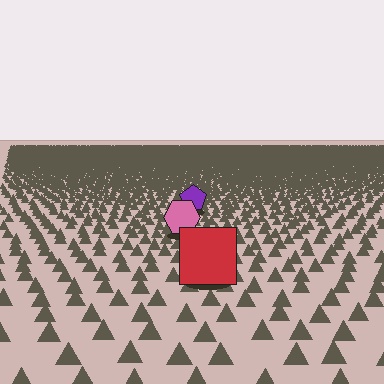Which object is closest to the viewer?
The red square is closest. The texture marks near it are larger and more spread out.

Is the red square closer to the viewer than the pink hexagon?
Yes. The red square is closer — you can tell from the texture gradient: the ground texture is coarser near it.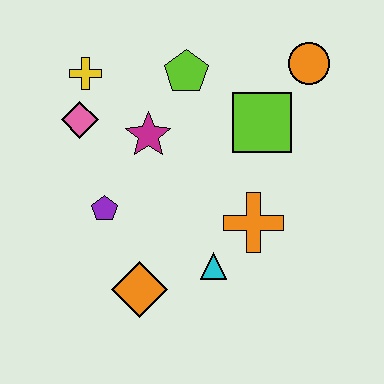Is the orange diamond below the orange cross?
Yes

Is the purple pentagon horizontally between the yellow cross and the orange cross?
Yes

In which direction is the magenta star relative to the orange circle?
The magenta star is to the left of the orange circle.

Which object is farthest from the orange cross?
The yellow cross is farthest from the orange cross.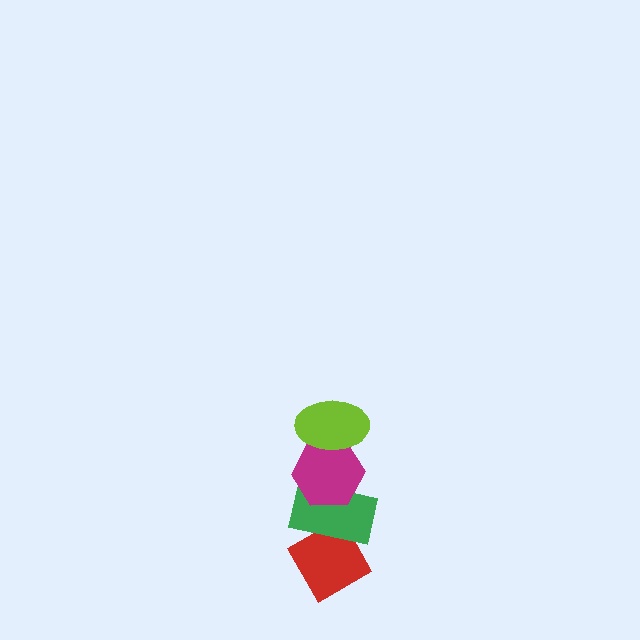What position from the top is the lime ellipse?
The lime ellipse is 1st from the top.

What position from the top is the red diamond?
The red diamond is 4th from the top.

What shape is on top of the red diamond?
The green rectangle is on top of the red diamond.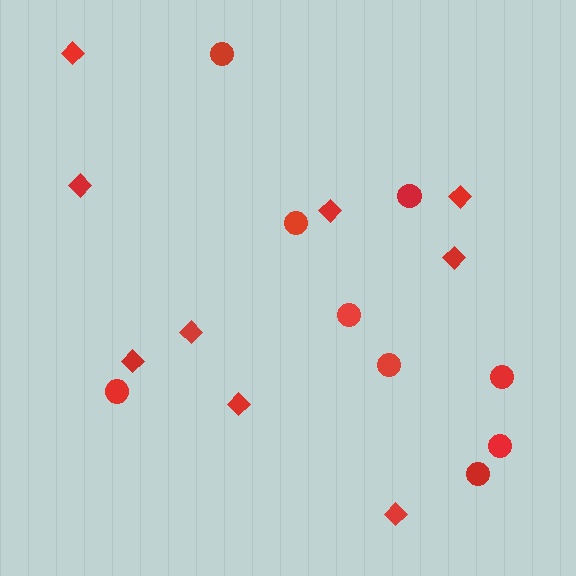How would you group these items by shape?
There are 2 groups: one group of circles (9) and one group of diamonds (9).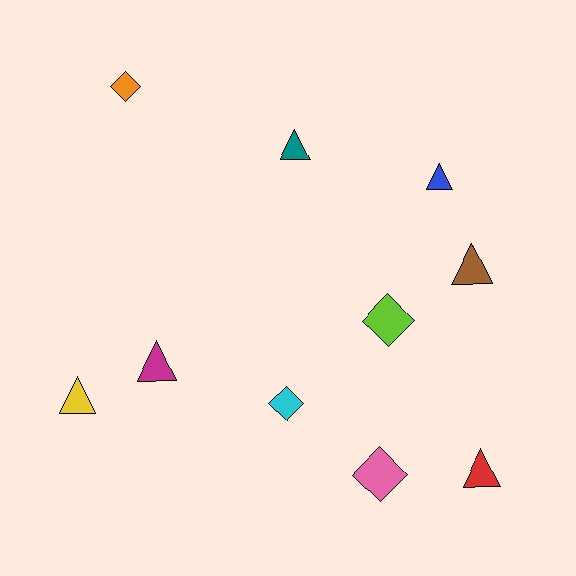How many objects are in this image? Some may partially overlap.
There are 10 objects.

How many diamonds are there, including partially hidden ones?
There are 4 diamonds.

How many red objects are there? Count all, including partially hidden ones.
There is 1 red object.